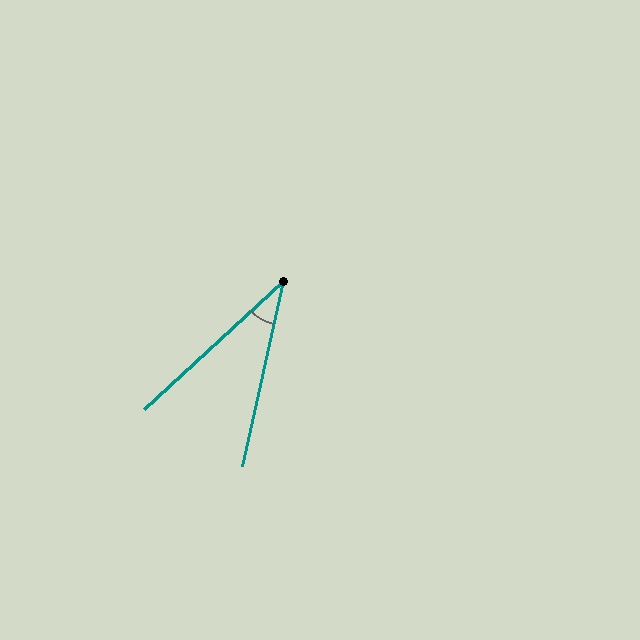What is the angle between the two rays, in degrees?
Approximately 35 degrees.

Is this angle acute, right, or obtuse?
It is acute.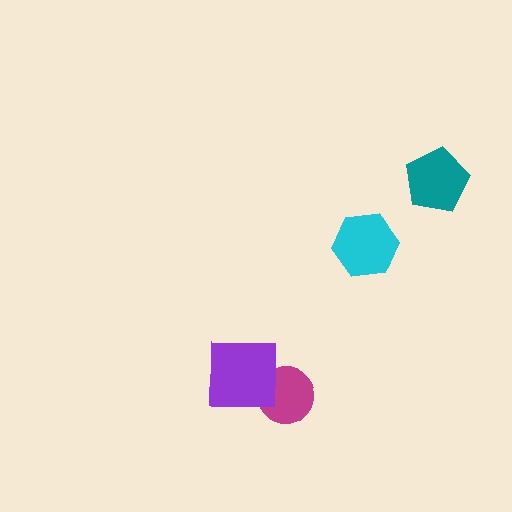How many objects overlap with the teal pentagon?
0 objects overlap with the teal pentagon.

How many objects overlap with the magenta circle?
1 object overlaps with the magenta circle.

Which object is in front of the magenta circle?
The purple square is in front of the magenta circle.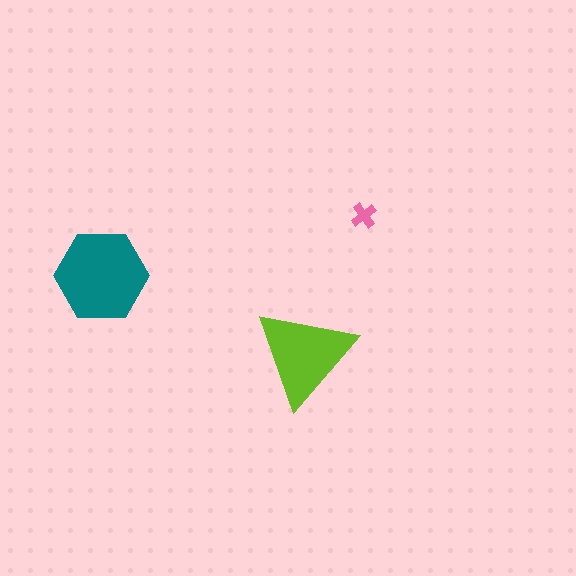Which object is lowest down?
The lime triangle is bottommost.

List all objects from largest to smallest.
The teal hexagon, the lime triangle, the pink cross.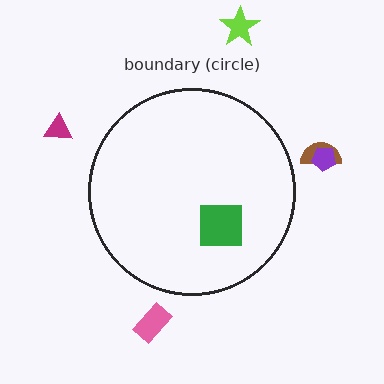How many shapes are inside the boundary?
1 inside, 5 outside.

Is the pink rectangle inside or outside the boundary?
Outside.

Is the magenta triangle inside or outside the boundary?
Outside.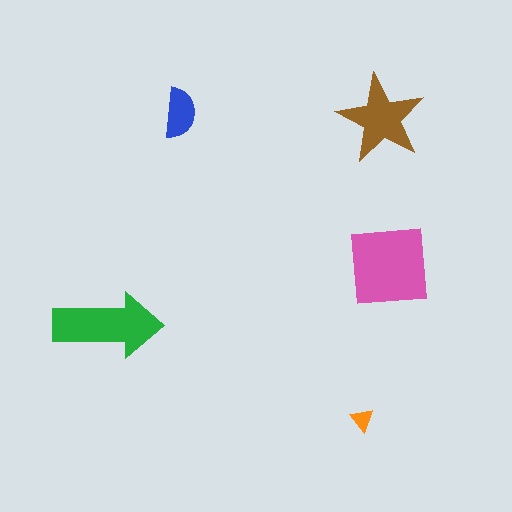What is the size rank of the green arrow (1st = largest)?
2nd.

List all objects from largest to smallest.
The pink square, the green arrow, the brown star, the blue semicircle, the orange triangle.